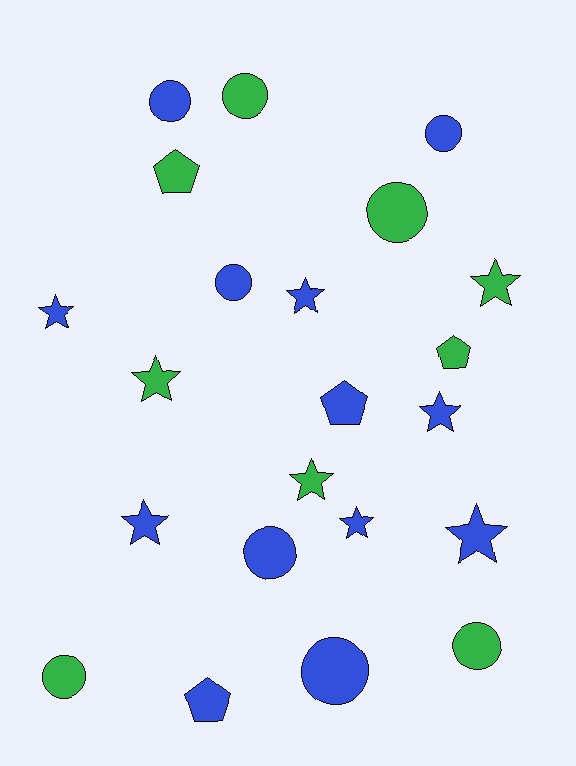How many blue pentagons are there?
There are 2 blue pentagons.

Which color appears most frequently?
Blue, with 13 objects.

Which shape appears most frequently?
Circle, with 9 objects.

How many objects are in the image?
There are 22 objects.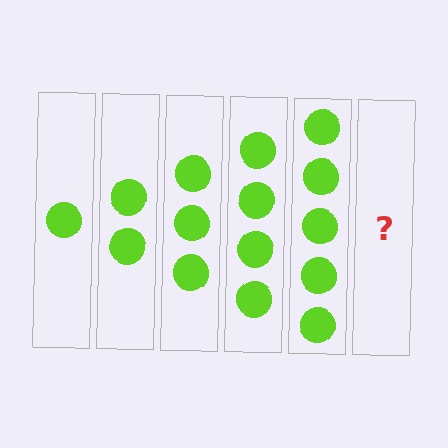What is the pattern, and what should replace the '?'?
The pattern is that each step adds one more circle. The '?' should be 6 circles.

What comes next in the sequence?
The next element should be 6 circles.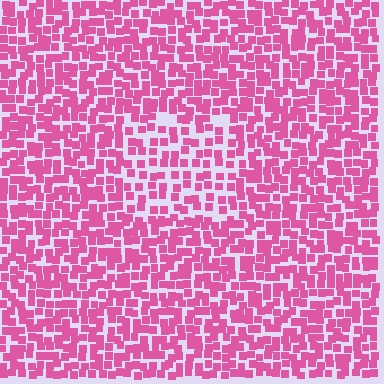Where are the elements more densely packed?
The elements are more densely packed outside the rectangle boundary.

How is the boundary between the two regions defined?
The boundary is defined by a change in element density (approximately 1.7x ratio). All elements are the same color, size, and shape.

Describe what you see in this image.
The image contains small pink elements arranged at two different densities. A rectangle-shaped region is visible where the elements are less densely packed than the surrounding area.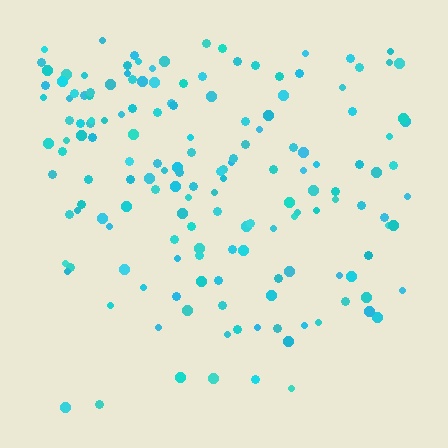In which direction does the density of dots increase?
From bottom to top, with the top side densest.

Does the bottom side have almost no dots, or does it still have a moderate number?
Still a moderate number, just noticeably fewer than the top.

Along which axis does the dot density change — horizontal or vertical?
Vertical.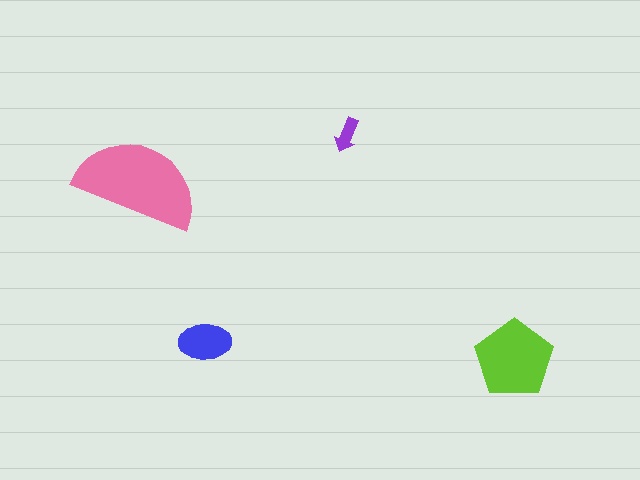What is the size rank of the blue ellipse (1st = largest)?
3rd.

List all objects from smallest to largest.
The purple arrow, the blue ellipse, the lime pentagon, the pink semicircle.